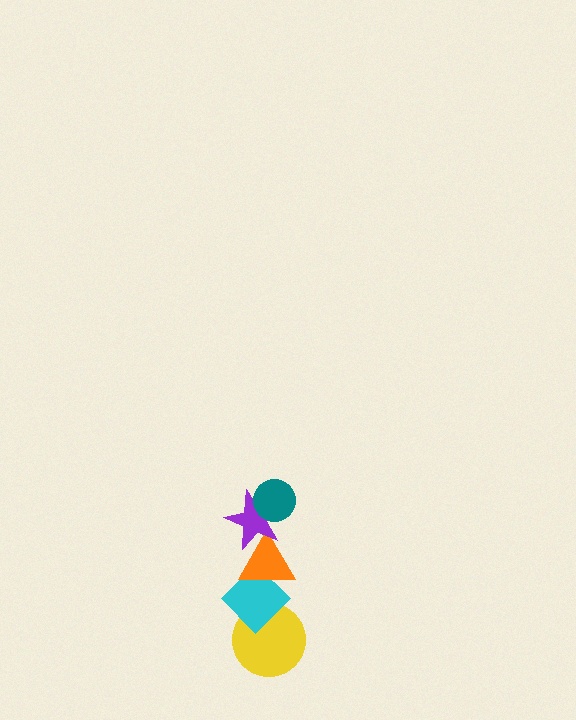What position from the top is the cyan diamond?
The cyan diamond is 4th from the top.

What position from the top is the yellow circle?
The yellow circle is 5th from the top.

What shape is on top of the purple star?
The teal circle is on top of the purple star.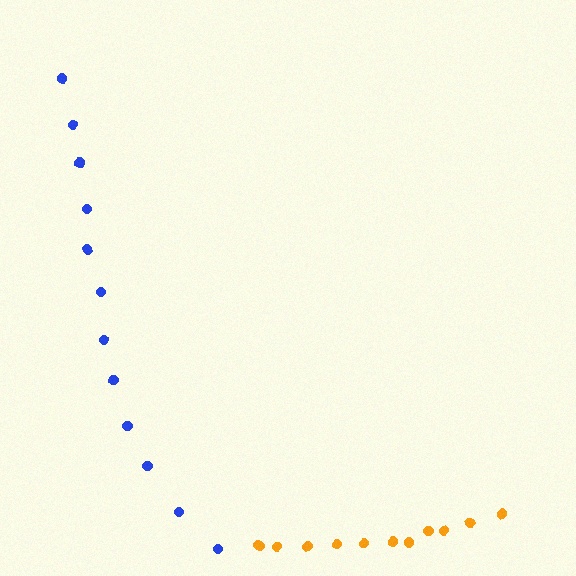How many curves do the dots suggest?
There are 2 distinct paths.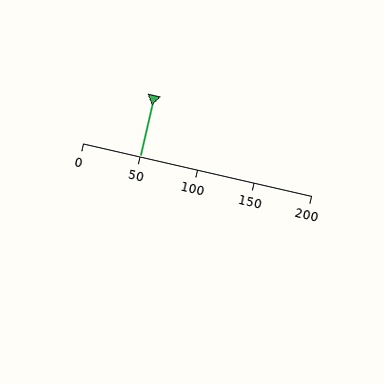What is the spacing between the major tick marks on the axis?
The major ticks are spaced 50 apart.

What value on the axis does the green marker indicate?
The marker indicates approximately 50.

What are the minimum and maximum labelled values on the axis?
The axis runs from 0 to 200.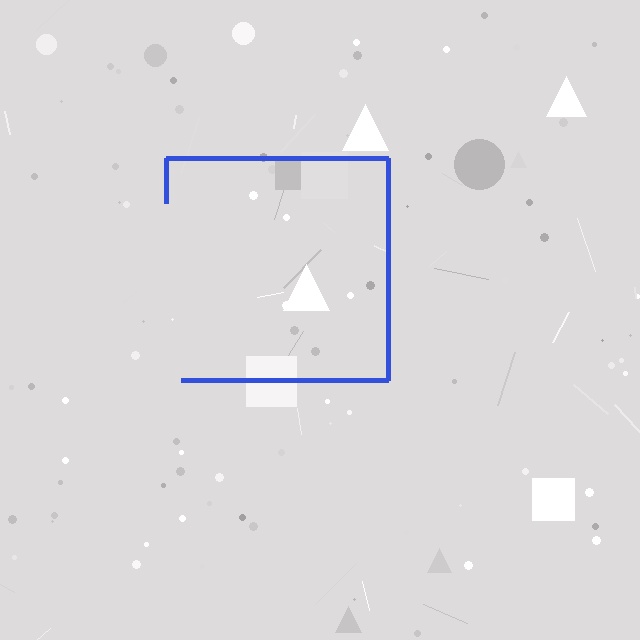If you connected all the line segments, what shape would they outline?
They would outline a square.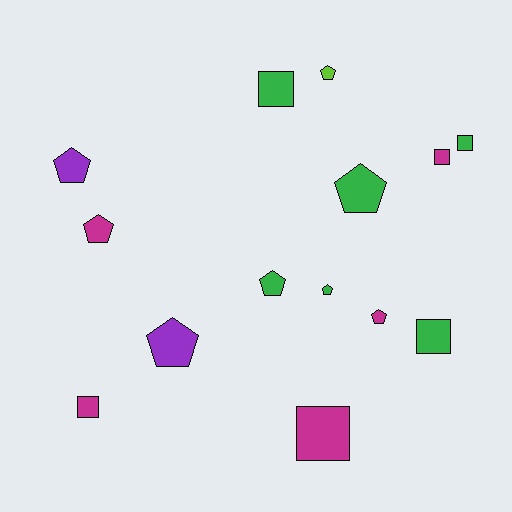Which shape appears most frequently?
Pentagon, with 8 objects.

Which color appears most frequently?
Green, with 6 objects.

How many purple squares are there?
There are no purple squares.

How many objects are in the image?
There are 14 objects.